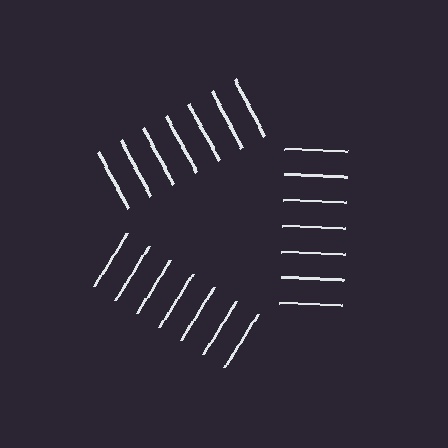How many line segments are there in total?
21 — 7 along each of the 3 edges.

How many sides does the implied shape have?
3 sides — the line-ends trace a triangle.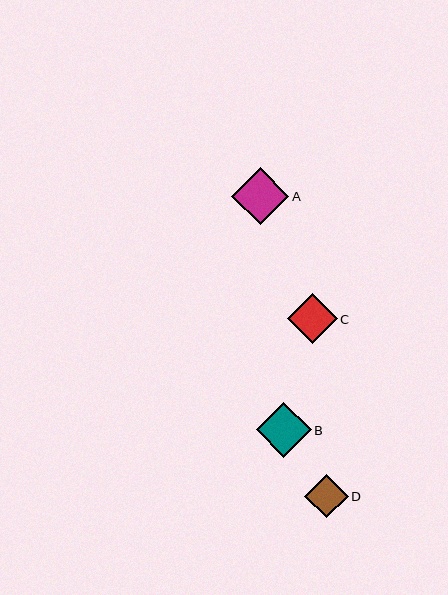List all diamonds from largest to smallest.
From largest to smallest: A, B, C, D.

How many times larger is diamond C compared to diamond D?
Diamond C is approximately 1.1 times the size of diamond D.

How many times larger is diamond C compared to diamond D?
Diamond C is approximately 1.1 times the size of diamond D.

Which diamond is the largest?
Diamond A is the largest with a size of approximately 57 pixels.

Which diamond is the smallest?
Diamond D is the smallest with a size of approximately 44 pixels.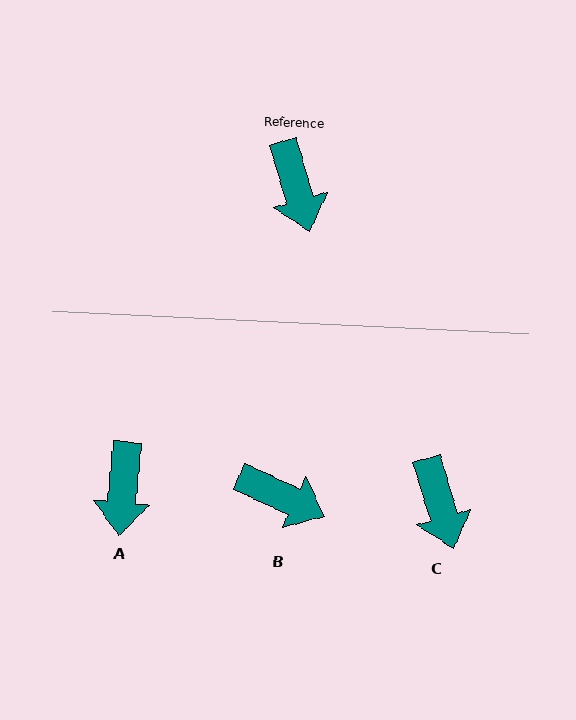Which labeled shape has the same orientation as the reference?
C.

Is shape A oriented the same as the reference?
No, it is off by about 22 degrees.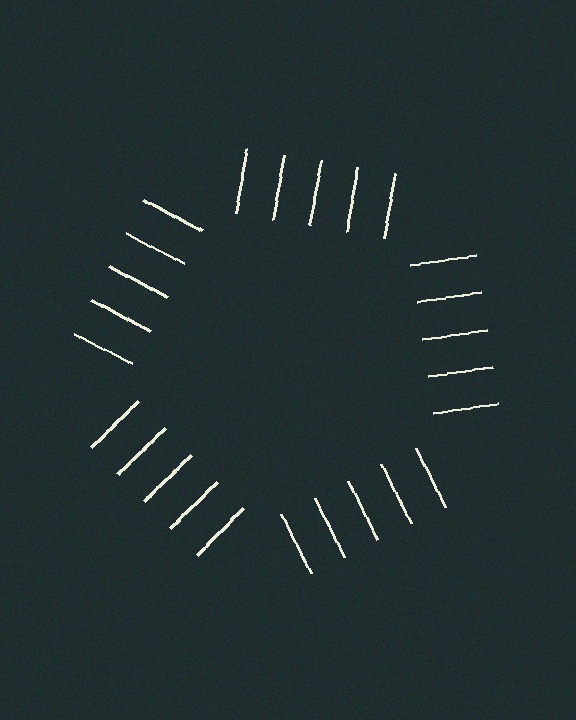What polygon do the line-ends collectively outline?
An illusory pentagon — the line segments terminate on its edges but no continuous stroke is drawn.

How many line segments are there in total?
25 — 5 along each of the 5 edges.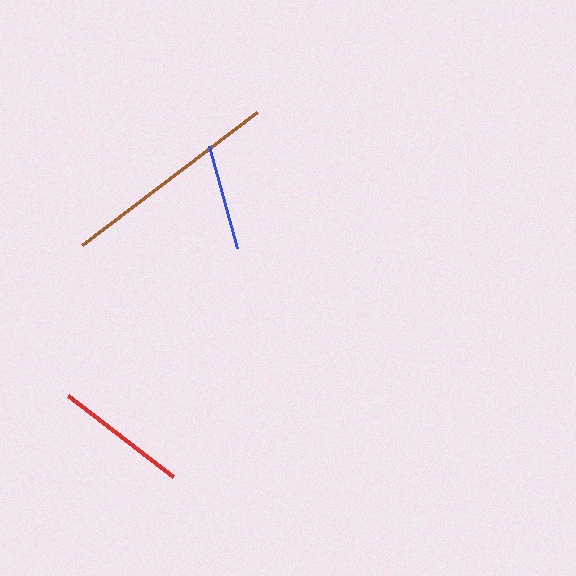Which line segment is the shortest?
The blue line is the shortest at approximately 107 pixels.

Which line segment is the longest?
The brown line is the longest at approximately 220 pixels.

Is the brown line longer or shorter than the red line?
The brown line is longer than the red line.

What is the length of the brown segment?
The brown segment is approximately 220 pixels long.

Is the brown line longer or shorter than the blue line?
The brown line is longer than the blue line.